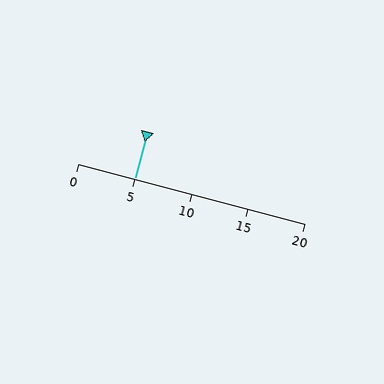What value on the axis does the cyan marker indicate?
The marker indicates approximately 5.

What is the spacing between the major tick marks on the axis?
The major ticks are spaced 5 apart.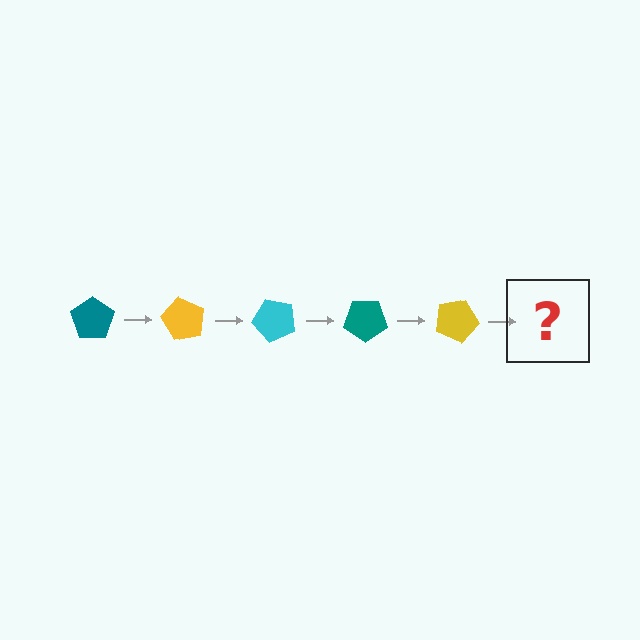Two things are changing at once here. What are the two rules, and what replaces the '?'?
The two rules are that it rotates 60 degrees each step and the color cycles through teal, yellow, and cyan. The '?' should be a cyan pentagon, rotated 300 degrees from the start.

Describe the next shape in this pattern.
It should be a cyan pentagon, rotated 300 degrees from the start.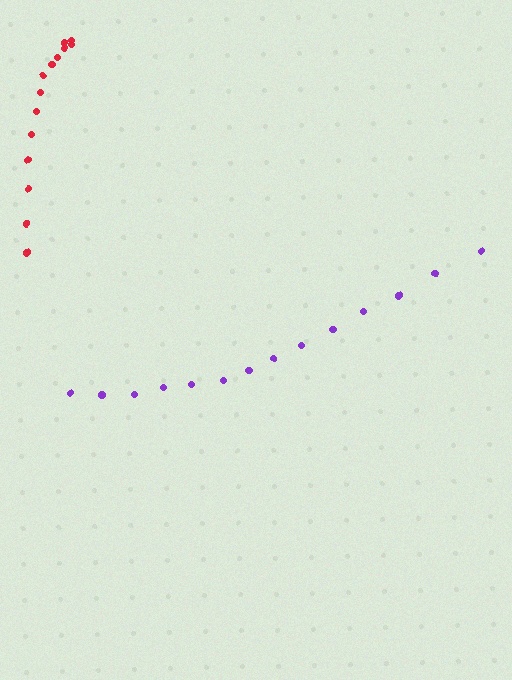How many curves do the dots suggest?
There are 2 distinct paths.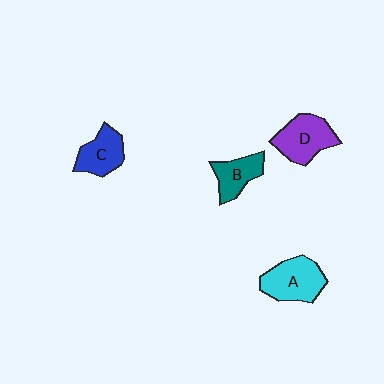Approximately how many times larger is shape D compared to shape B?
Approximately 1.4 times.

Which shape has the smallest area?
Shape B (teal).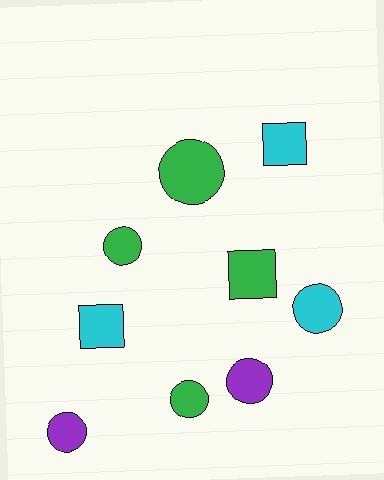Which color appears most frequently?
Green, with 4 objects.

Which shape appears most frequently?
Circle, with 6 objects.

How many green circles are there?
There are 3 green circles.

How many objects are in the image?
There are 9 objects.